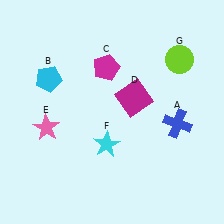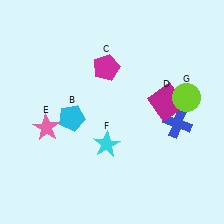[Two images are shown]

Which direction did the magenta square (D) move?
The magenta square (D) moved right.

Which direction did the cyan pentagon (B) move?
The cyan pentagon (B) moved down.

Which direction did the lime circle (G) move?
The lime circle (G) moved down.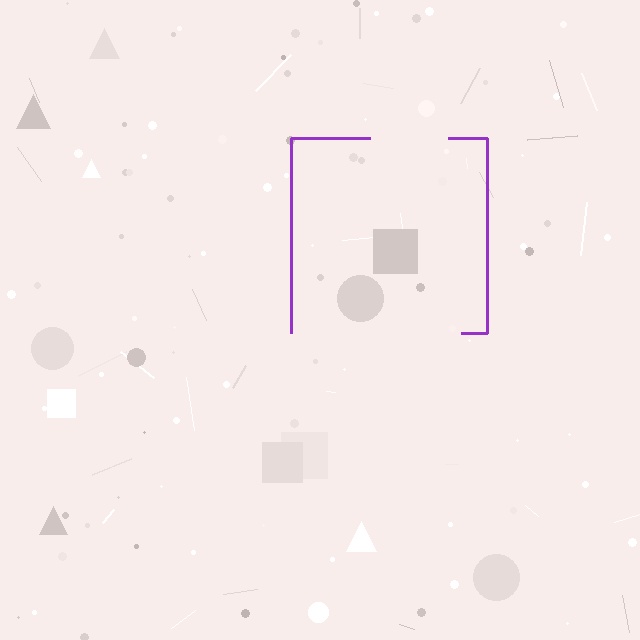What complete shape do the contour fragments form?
The contour fragments form a square.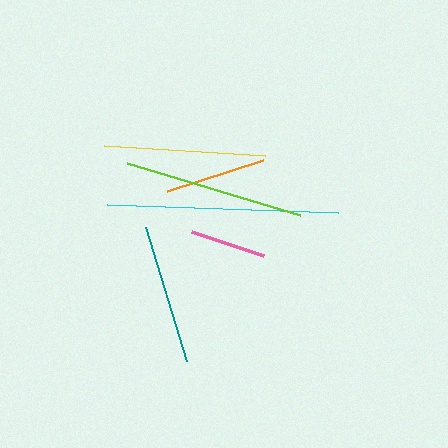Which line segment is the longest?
The cyan line is the longest at approximately 231 pixels.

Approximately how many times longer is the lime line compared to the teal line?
The lime line is approximately 1.3 times the length of the teal line.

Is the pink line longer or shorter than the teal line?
The teal line is longer than the pink line.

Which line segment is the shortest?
The pink line is the shortest at approximately 76 pixels.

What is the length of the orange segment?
The orange segment is approximately 101 pixels long.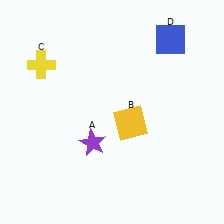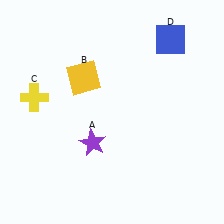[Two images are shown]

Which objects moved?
The objects that moved are: the yellow square (B), the yellow cross (C).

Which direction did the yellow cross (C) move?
The yellow cross (C) moved down.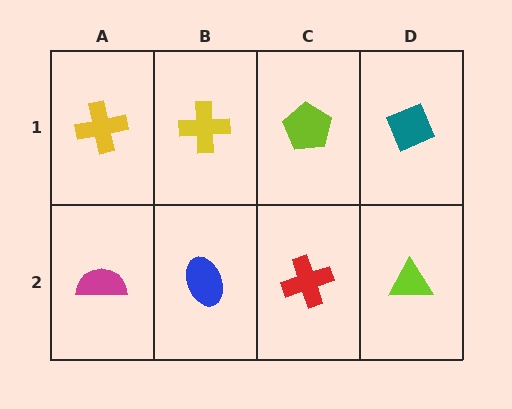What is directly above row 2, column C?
A lime pentagon.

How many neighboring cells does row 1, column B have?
3.